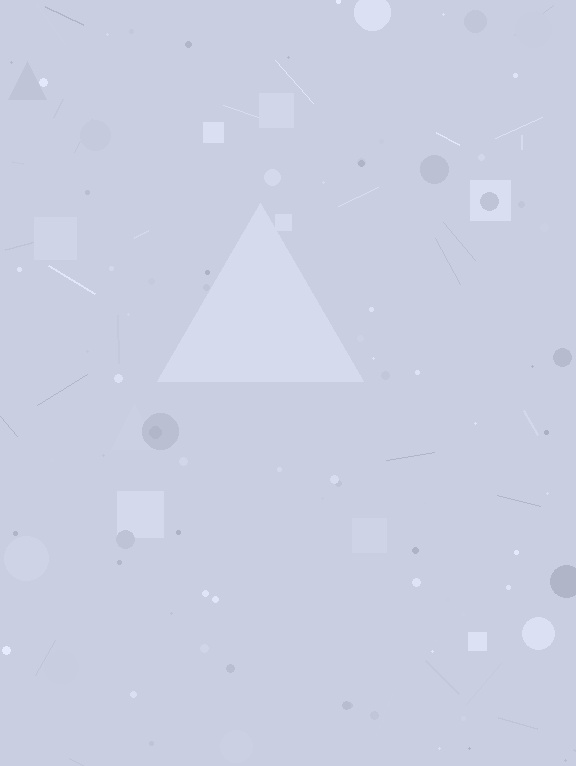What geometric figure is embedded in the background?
A triangle is embedded in the background.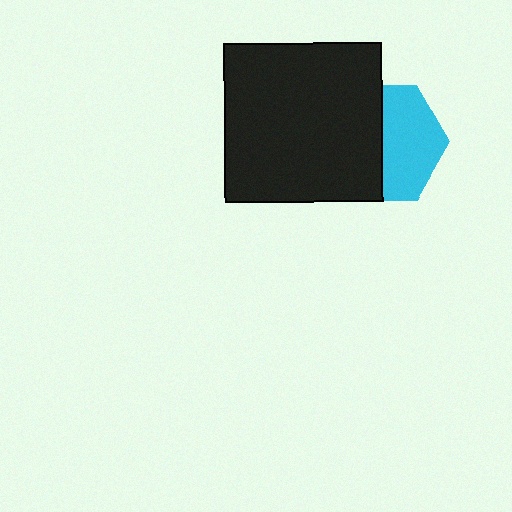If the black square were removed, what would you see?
You would see the complete cyan hexagon.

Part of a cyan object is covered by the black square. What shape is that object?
It is a hexagon.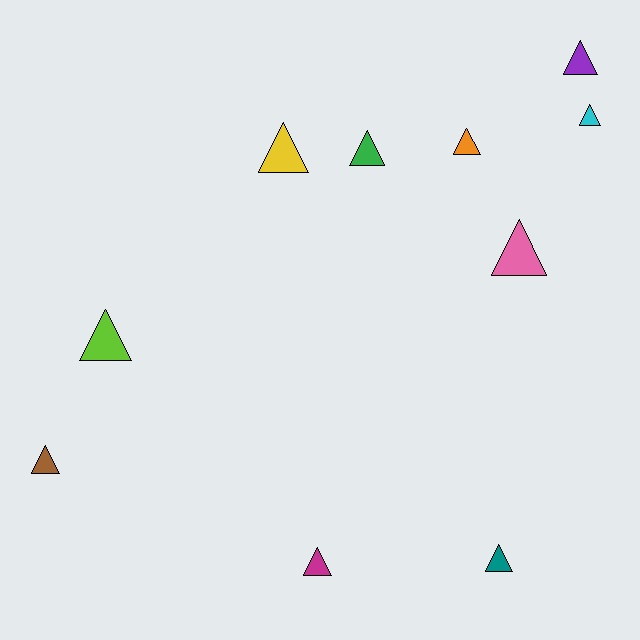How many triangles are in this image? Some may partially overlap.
There are 10 triangles.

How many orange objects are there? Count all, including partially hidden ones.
There is 1 orange object.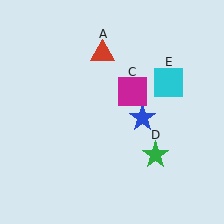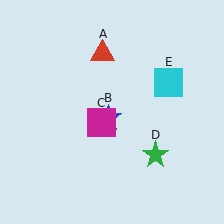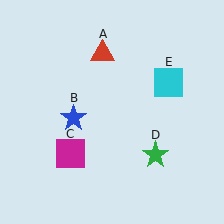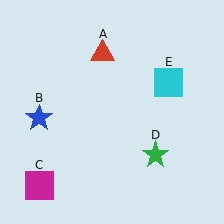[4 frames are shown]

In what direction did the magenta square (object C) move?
The magenta square (object C) moved down and to the left.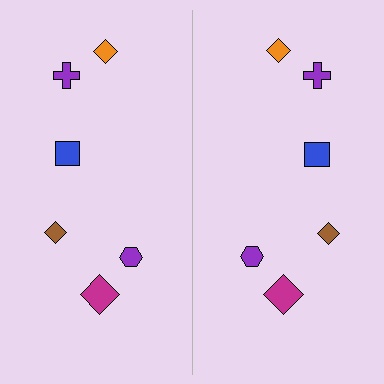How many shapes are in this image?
There are 12 shapes in this image.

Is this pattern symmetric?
Yes, this pattern has bilateral (reflection) symmetry.